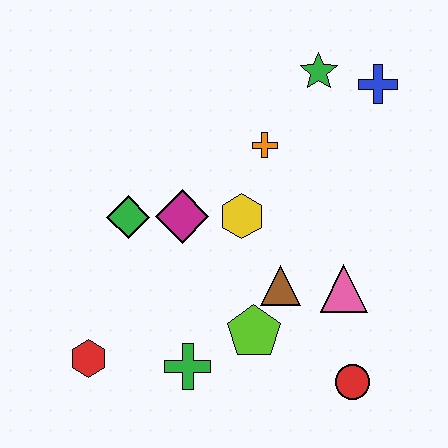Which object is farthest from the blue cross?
The red hexagon is farthest from the blue cross.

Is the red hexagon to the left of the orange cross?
Yes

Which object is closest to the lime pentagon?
The brown triangle is closest to the lime pentagon.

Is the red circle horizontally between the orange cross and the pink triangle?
No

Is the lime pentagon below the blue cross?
Yes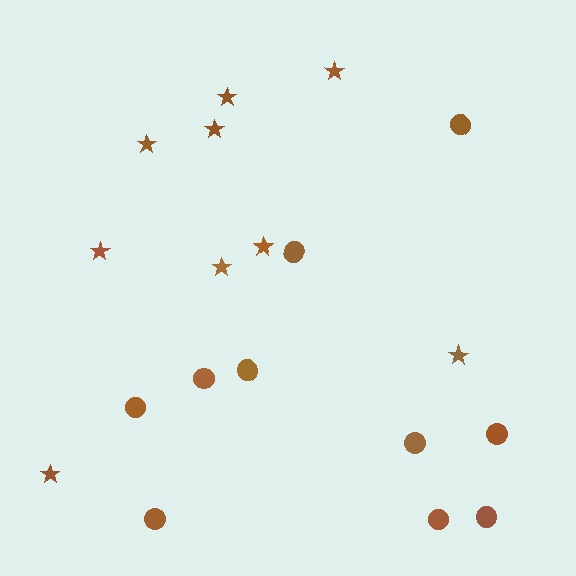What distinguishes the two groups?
There are 2 groups: one group of circles (10) and one group of stars (9).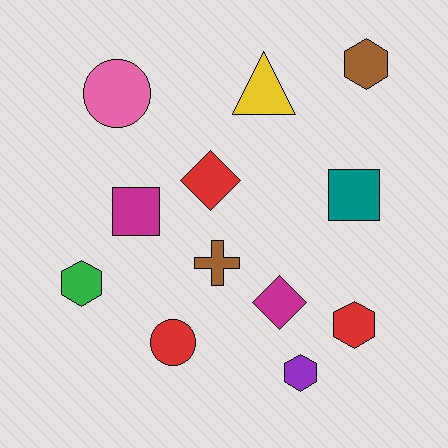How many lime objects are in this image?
There are no lime objects.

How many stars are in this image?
There are no stars.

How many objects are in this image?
There are 12 objects.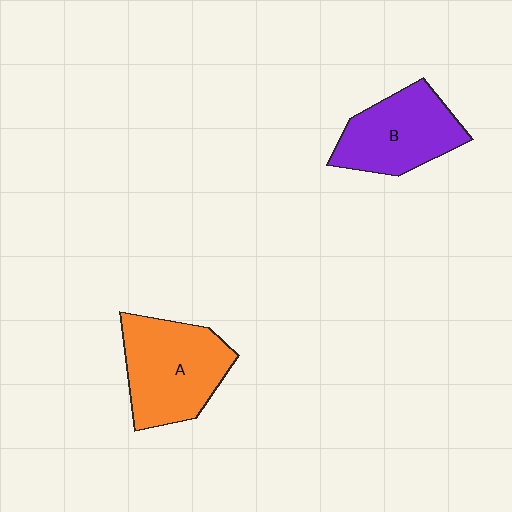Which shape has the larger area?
Shape A (orange).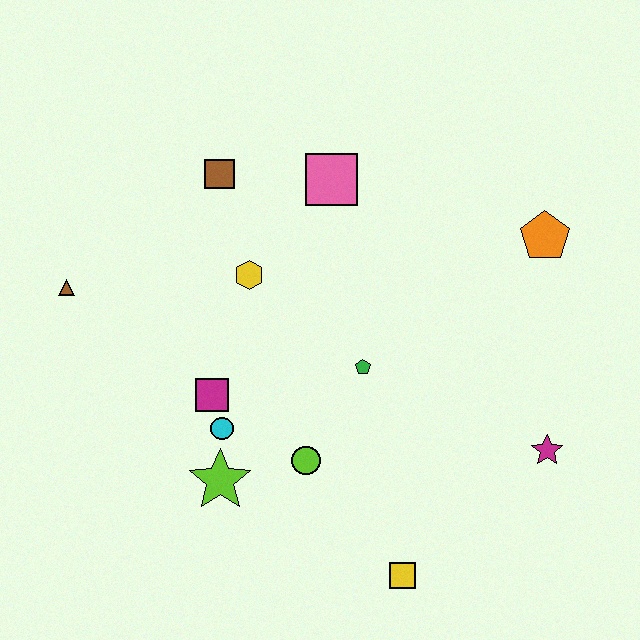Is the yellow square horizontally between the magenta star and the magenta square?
Yes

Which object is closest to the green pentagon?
The lime circle is closest to the green pentagon.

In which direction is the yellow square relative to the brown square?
The yellow square is below the brown square.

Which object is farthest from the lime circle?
The orange pentagon is farthest from the lime circle.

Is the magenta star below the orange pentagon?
Yes